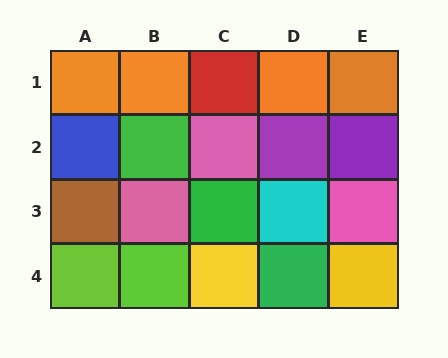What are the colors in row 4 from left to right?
Lime, lime, yellow, green, yellow.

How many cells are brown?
1 cell is brown.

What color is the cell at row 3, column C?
Green.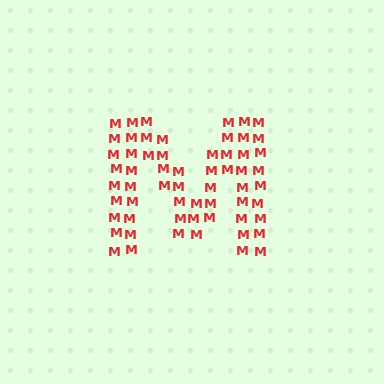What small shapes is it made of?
It is made of small letter M's.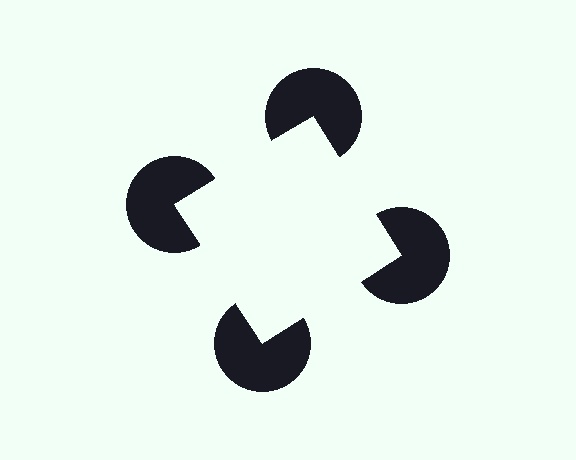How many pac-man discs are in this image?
There are 4 — one at each vertex of the illusory square.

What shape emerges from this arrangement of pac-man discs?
An illusory square — its edges are inferred from the aligned wedge cuts in the pac-man discs, not physically drawn.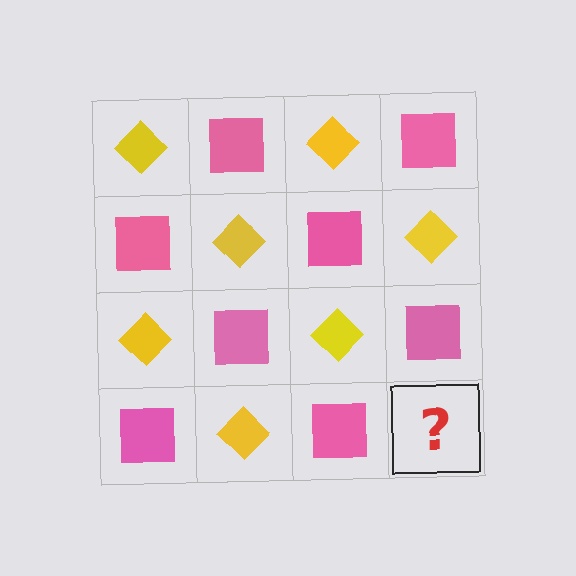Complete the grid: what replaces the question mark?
The question mark should be replaced with a yellow diamond.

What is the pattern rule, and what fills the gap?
The rule is that it alternates yellow diamond and pink square in a checkerboard pattern. The gap should be filled with a yellow diamond.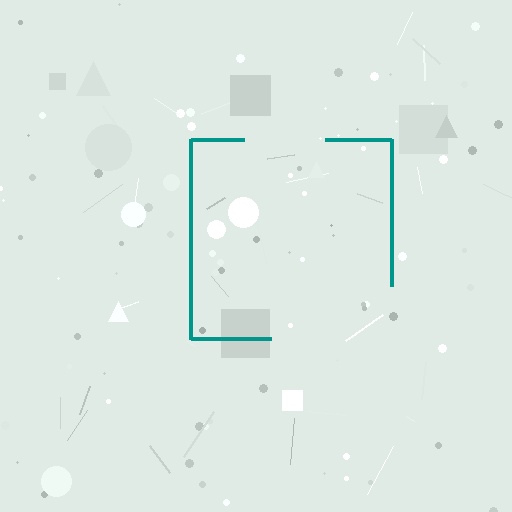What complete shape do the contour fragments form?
The contour fragments form a square.